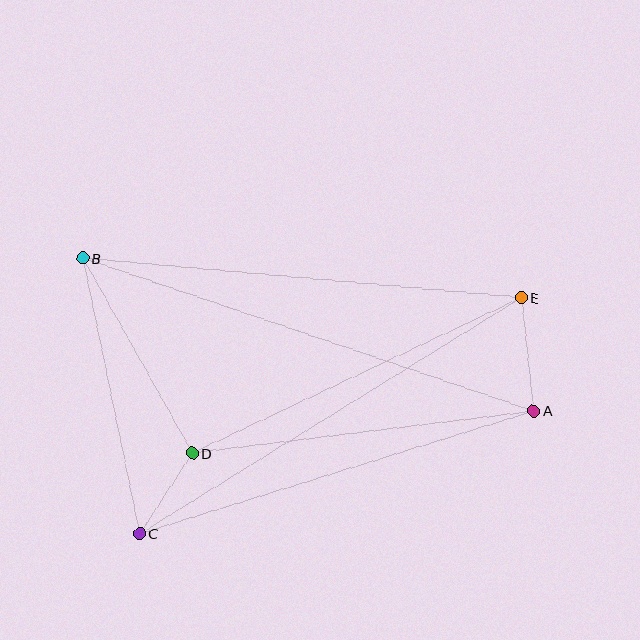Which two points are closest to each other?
Points C and D are closest to each other.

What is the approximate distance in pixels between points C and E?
The distance between C and E is approximately 449 pixels.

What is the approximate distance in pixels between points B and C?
The distance between B and C is approximately 281 pixels.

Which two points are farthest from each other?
Points A and B are farthest from each other.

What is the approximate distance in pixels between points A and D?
The distance between A and D is approximately 344 pixels.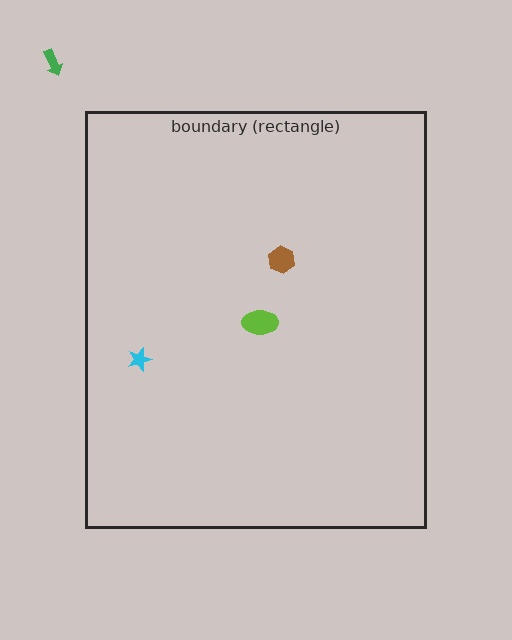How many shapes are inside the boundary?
3 inside, 1 outside.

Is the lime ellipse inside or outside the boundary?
Inside.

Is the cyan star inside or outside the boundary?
Inside.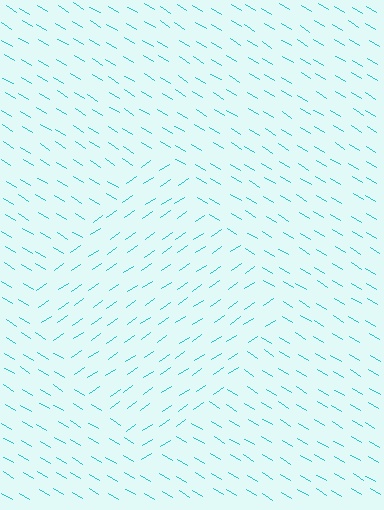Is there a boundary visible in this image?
Yes, there is a texture boundary formed by a change in line orientation.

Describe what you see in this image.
The image is filled with small cyan line segments. A diamond region in the image has lines oriented differently from the surrounding lines, creating a visible texture boundary.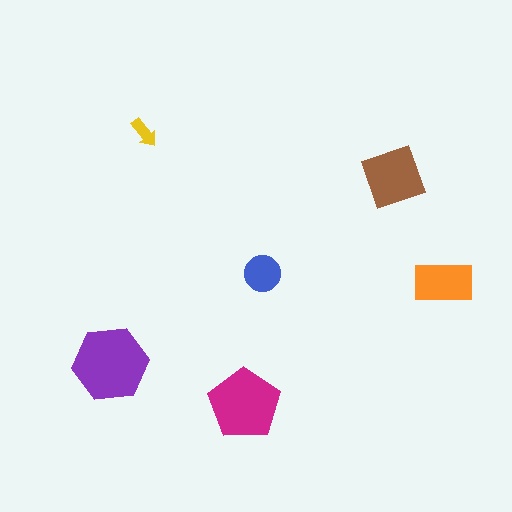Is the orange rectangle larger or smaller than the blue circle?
Larger.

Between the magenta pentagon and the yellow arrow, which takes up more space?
The magenta pentagon.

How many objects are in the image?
There are 6 objects in the image.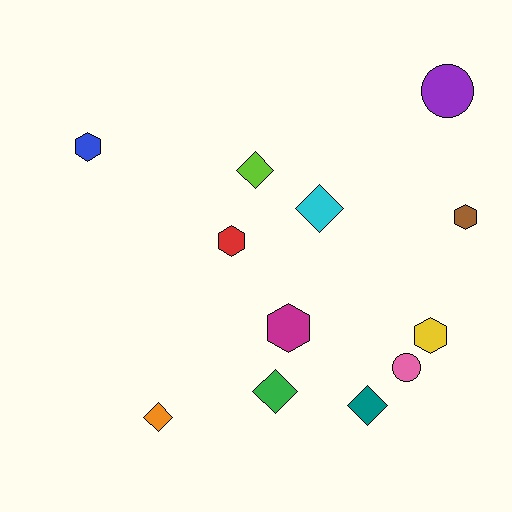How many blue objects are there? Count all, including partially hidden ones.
There is 1 blue object.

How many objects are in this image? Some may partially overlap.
There are 12 objects.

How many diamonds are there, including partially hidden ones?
There are 5 diamonds.